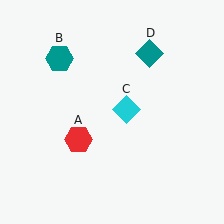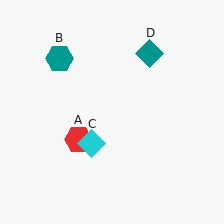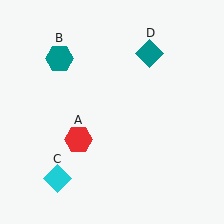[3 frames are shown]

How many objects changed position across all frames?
1 object changed position: cyan diamond (object C).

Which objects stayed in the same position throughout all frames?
Red hexagon (object A) and teal hexagon (object B) and teal diamond (object D) remained stationary.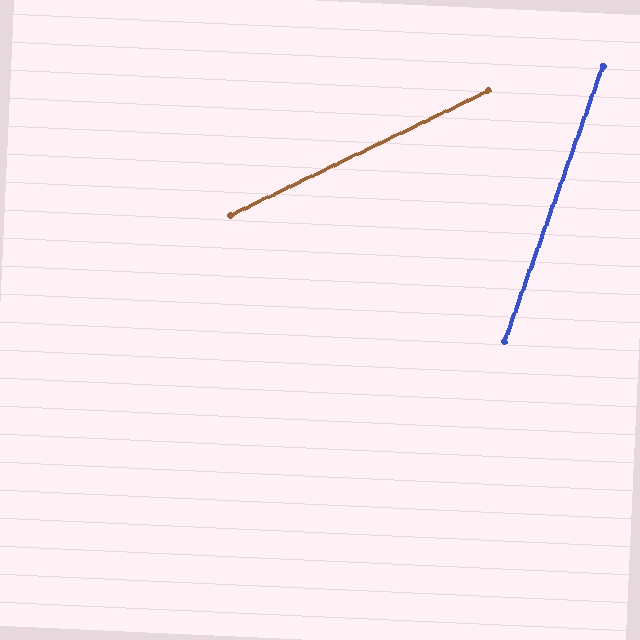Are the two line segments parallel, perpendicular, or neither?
Neither parallel nor perpendicular — they differ by about 44°.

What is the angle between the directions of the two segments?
Approximately 44 degrees.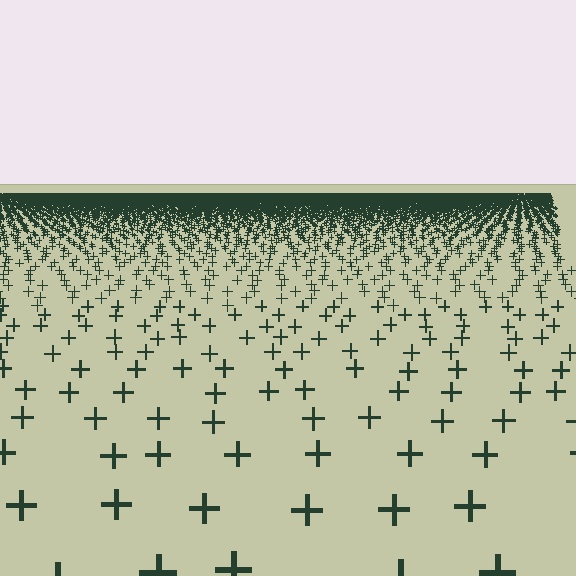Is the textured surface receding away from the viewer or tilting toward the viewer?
The surface is receding away from the viewer. Texture elements get smaller and denser toward the top.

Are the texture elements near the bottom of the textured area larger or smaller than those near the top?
Larger. Near the bottom, elements are closer to the viewer and appear at a bigger on-screen size.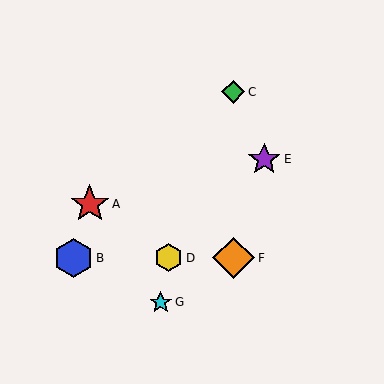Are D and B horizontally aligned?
Yes, both are at y≈258.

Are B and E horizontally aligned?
No, B is at y≈258 and E is at y≈159.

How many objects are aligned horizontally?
3 objects (B, D, F) are aligned horizontally.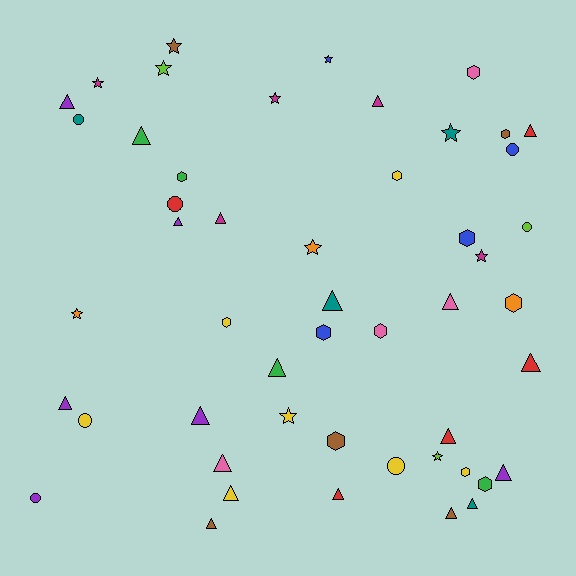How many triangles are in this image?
There are 20 triangles.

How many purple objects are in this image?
There are 6 purple objects.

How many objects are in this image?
There are 50 objects.